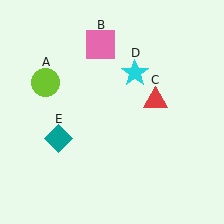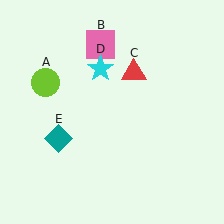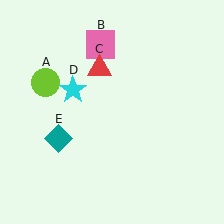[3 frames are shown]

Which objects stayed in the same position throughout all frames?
Lime circle (object A) and pink square (object B) and teal diamond (object E) remained stationary.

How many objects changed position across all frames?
2 objects changed position: red triangle (object C), cyan star (object D).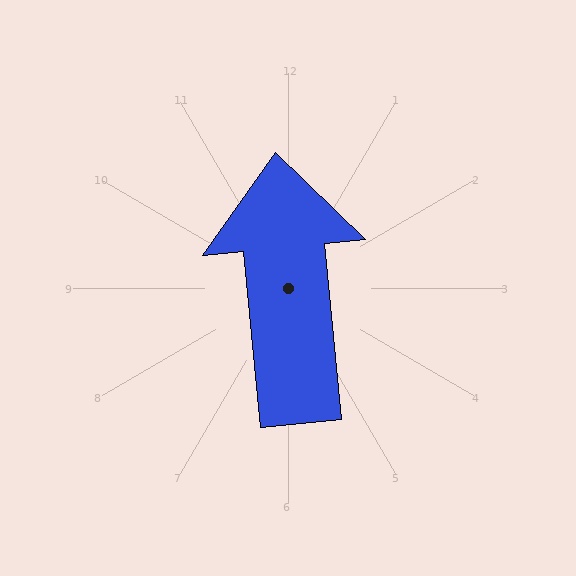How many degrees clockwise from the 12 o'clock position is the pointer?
Approximately 355 degrees.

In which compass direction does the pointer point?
North.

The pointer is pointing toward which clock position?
Roughly 12 o'clock.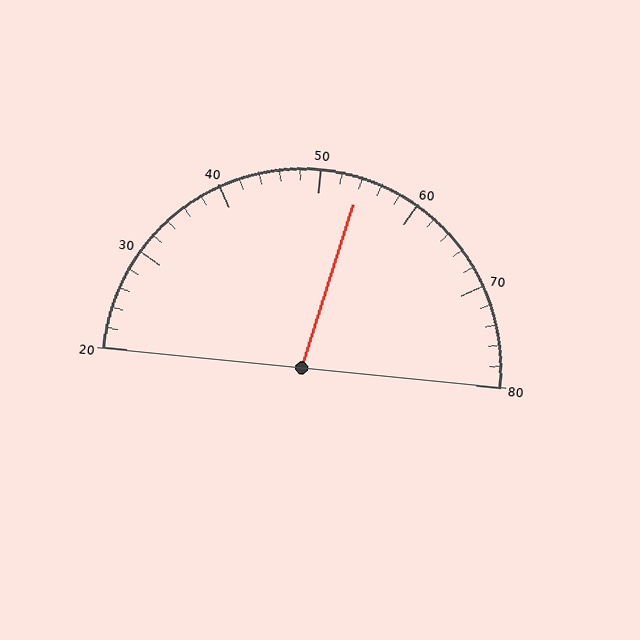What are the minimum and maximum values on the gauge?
The gauge ranges from 20 to 80.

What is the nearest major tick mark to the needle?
The nearest major tick mark is 50.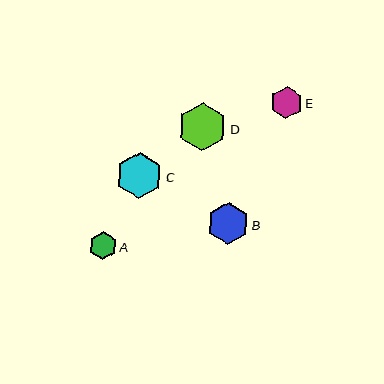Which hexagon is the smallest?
Hexagon A is the smallest with a size of approximately 27 pixels.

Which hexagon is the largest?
Hexagon D is the largest with a size of approximately 49 pixels.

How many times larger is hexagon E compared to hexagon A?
Hexagon E is approximately 1.2 times the size of hexagon A.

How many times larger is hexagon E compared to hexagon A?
Hexagon E is approximately 1.2 times the size of hexagon A.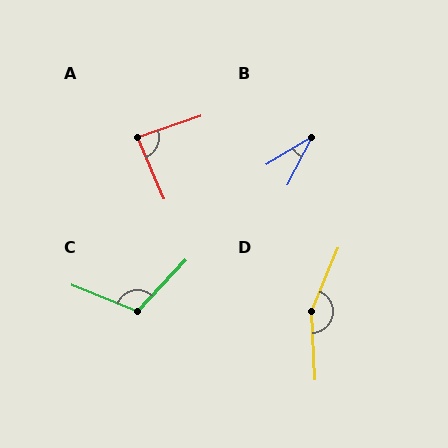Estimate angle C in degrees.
Approximately 112 degrees.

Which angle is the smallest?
B, at approximately 31 degrees.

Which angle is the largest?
D, at approximately 154 degrees.